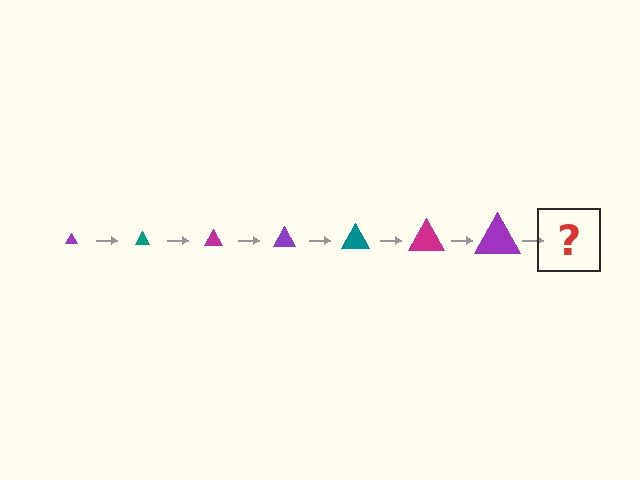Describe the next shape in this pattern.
It should be a teal triangle, larger than the previous one.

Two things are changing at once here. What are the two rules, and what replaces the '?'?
The two rules are that the triangle grows larger each step and the color cycles through purple, teal, and magenta. The '?' should be a teal triangle, larger than the previous one.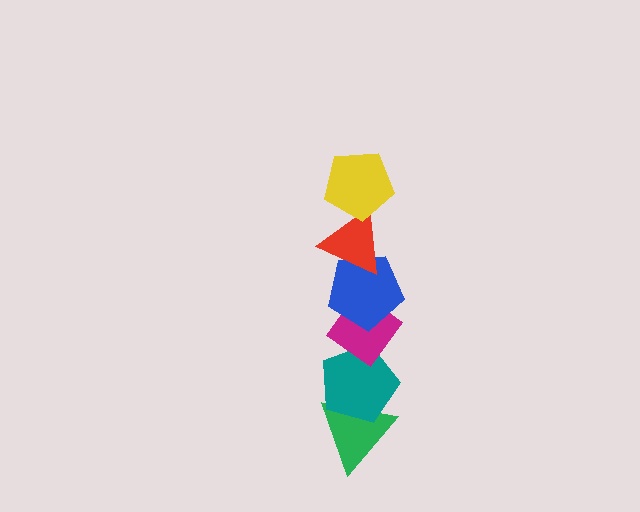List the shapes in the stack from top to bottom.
From top to bottom: the yellow pentagon, the red triangle, the blue pentagon, the magenta diamond, the teal pentagon, the green triangle.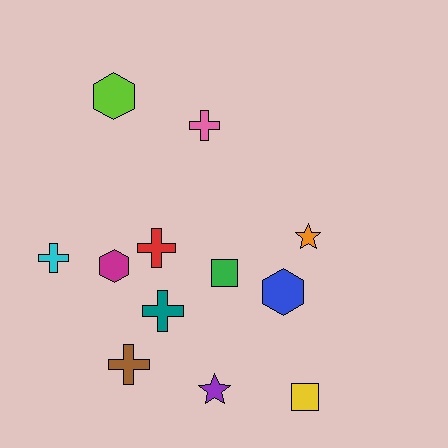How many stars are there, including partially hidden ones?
There are 2 stars.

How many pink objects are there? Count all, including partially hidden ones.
There is 1 pink object.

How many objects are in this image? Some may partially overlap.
There are 12 objects.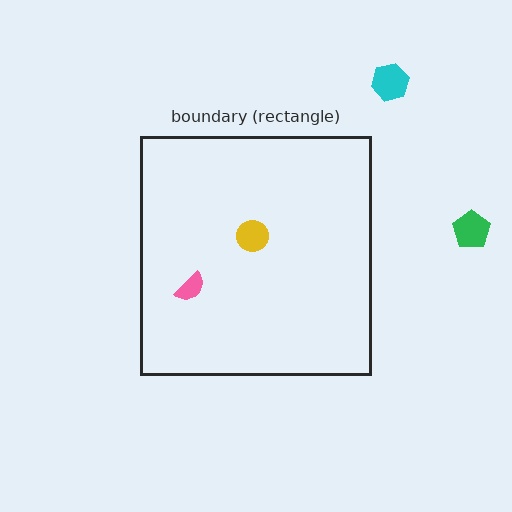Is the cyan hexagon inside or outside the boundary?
Outside.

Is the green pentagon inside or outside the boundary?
Outside.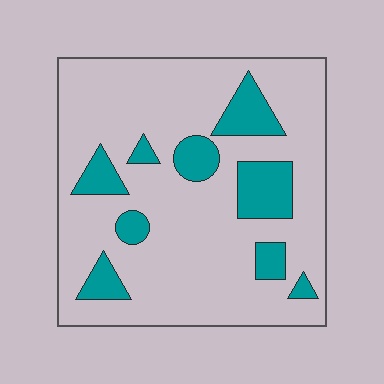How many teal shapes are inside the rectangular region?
9.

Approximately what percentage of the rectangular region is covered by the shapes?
Approximately 20%.